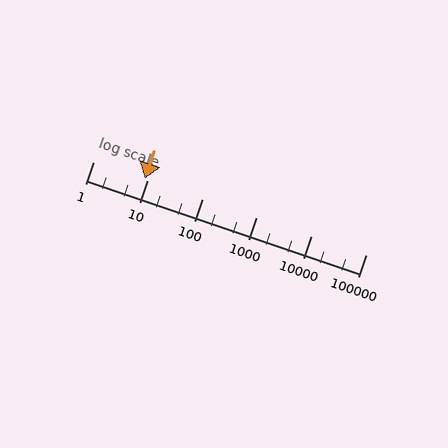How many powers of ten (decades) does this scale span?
The scale spans 5 decades, from 1 to 100000.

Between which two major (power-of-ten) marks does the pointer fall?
The pointer is between 1 and 10.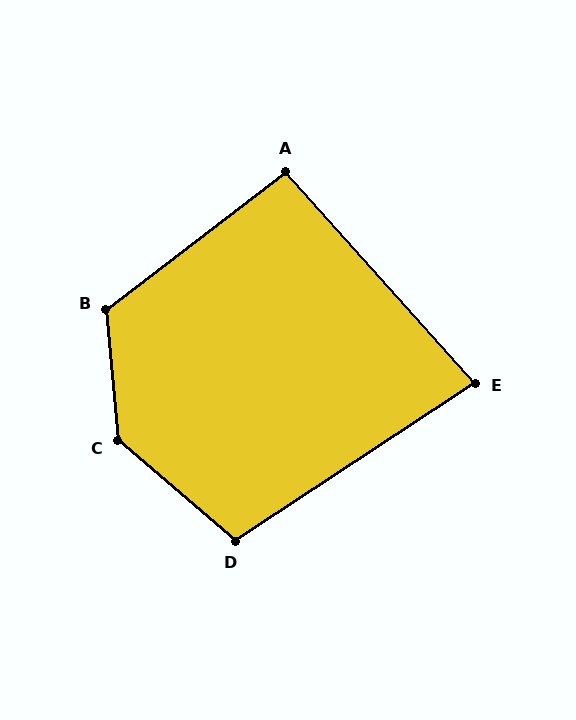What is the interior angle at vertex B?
Approximately 123 degrees (obtuse).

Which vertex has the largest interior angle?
C, at approximately 135 degrees.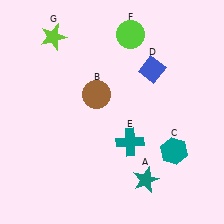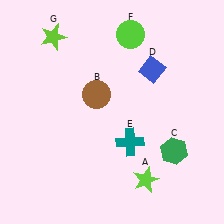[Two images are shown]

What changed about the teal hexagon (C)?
In Image 1, C is teal. In Image 2, it changed to green.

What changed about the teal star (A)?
In Image 1, A is teal. In Image 2, it changed to lime.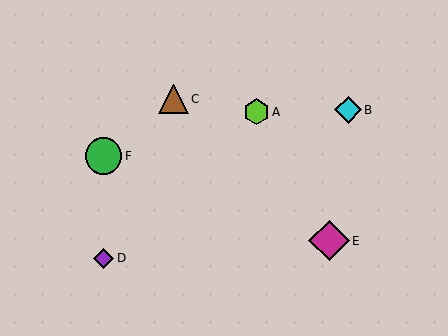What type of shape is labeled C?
Shape C is a brown triangle.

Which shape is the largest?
The magenta diamond (labeled E) is the largest.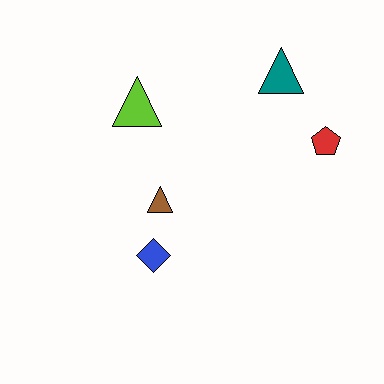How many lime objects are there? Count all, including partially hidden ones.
There is 1 lime object.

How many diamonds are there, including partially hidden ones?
There is 1 diamond.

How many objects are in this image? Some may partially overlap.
There are 5 objects.